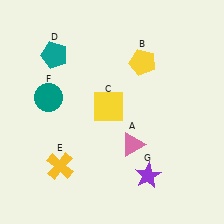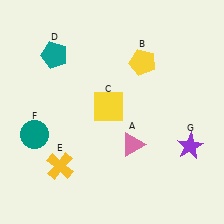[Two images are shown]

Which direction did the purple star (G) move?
The purple star (G) moved right.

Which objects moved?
The objects that moved are: the teal circle (F), the purple star (G).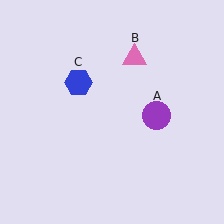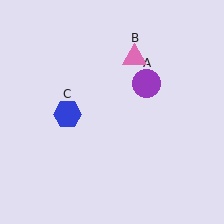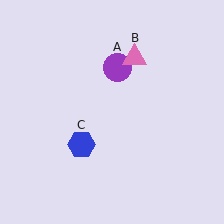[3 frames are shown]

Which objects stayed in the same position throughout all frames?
Pink triangle (object B) remained stationary.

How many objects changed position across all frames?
2 objects changed position: purple circle (object A), blue hexagon (object C).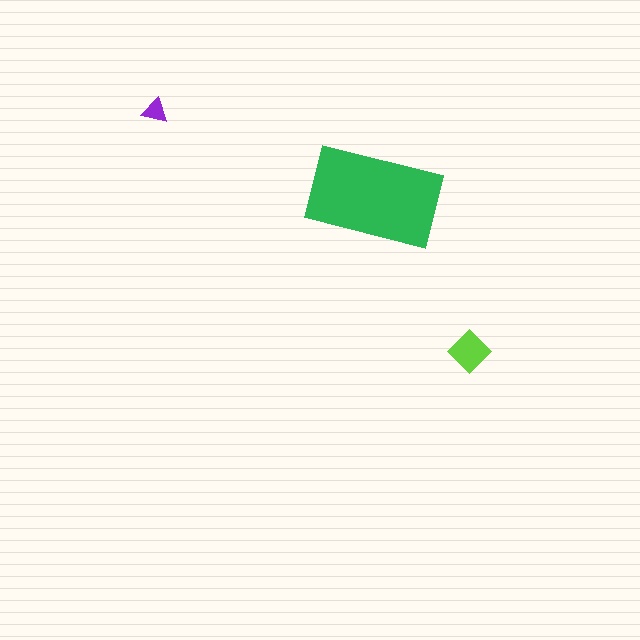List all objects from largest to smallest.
The green rectangle, the lime diamond, the purple triangle.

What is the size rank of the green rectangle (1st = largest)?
1st.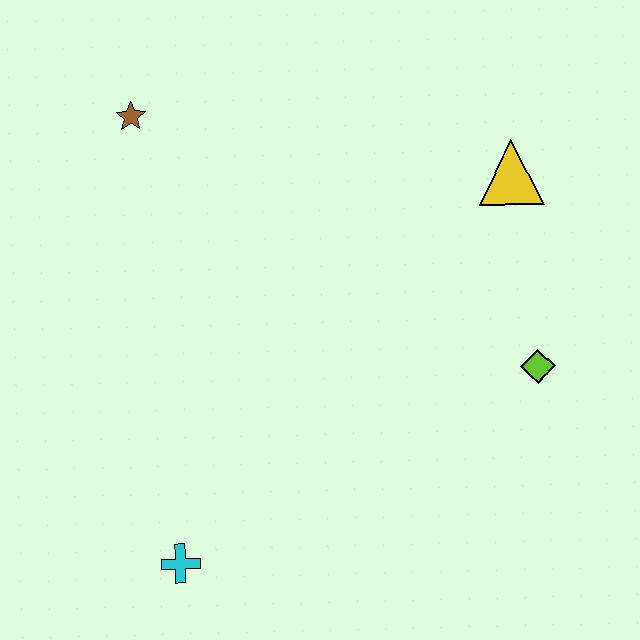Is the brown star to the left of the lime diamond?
Yes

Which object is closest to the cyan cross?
The lime diamond is closest to the cyan cross.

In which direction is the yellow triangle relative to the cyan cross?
The yellow triangle is above the cyan cross.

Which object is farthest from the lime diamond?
The brown star is farthest from the lime diamond.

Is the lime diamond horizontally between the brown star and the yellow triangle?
No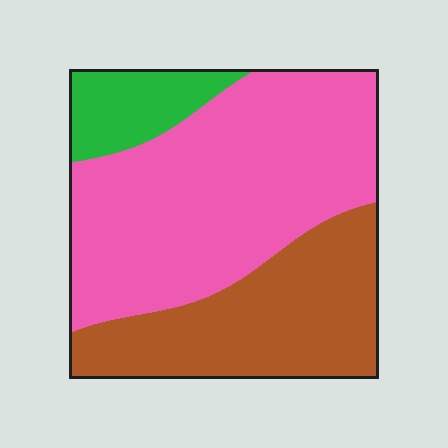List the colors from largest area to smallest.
From largest to smallest: pink, brown, green.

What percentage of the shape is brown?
Brown takes up between a sixth and a third of the shape.